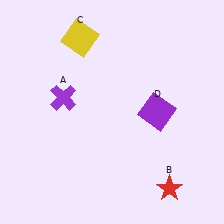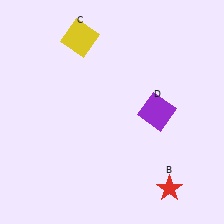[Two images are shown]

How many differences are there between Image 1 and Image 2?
There is 1 difference between the two images.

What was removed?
The purple cross (A) was removed in Image 2.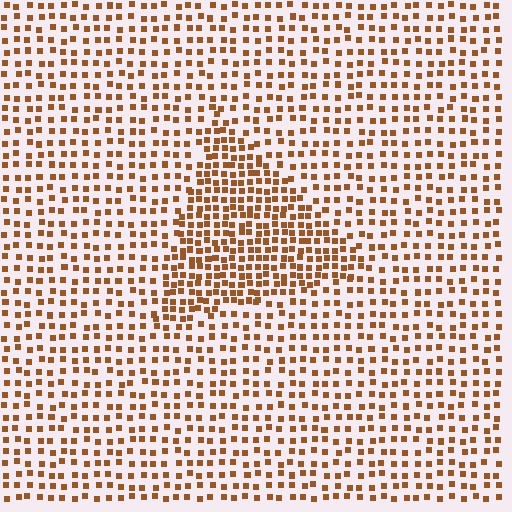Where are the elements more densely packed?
The elements are more densely packed inside the triangle boundary.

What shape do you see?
I see a triangle.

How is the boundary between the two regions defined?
The boundary is defined by a change in element density (approximately 1.8x ratio). All elements are the same color, size, and shape.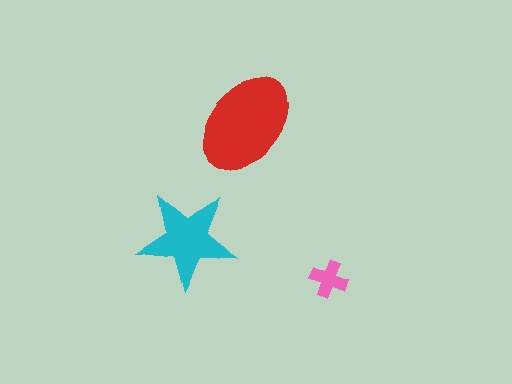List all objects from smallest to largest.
The pink cross, the cyan star, the red ellipse.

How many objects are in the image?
There are 3 objects in the image.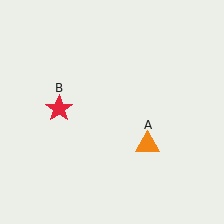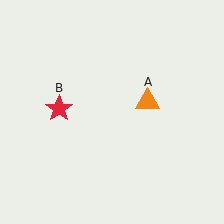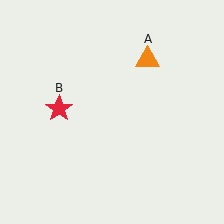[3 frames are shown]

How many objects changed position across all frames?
1 object changed position: orange triangle (object A).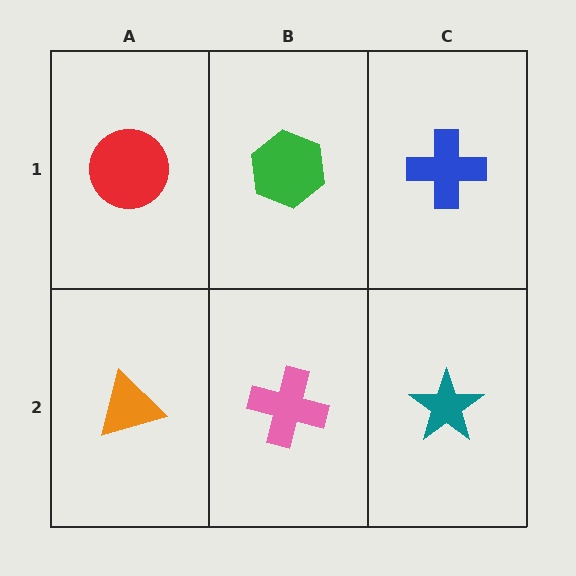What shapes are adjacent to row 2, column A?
A red circle (row 1, column A), a pink cross (row 2, column B).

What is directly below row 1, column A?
An orange triangle.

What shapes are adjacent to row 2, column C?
A blue cross (row 1, column C), a pink cross (row 2, column B).